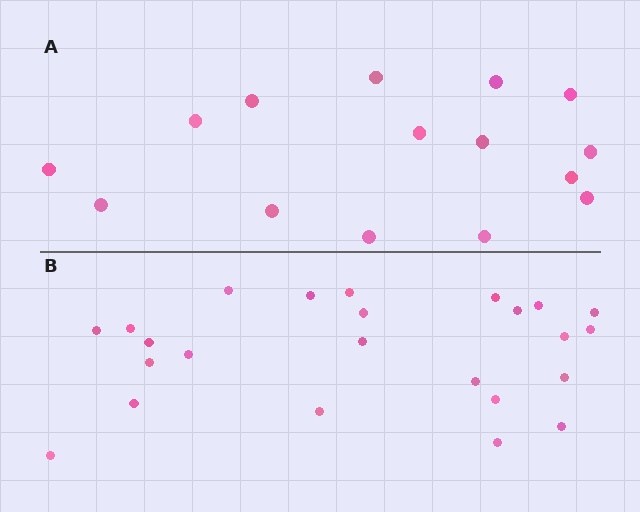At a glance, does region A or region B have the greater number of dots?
Region B (the bottom region) has more dots.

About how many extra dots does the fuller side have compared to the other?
Region B has roughly 8 or so more dots than region A.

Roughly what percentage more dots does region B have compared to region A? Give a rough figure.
About 60% more.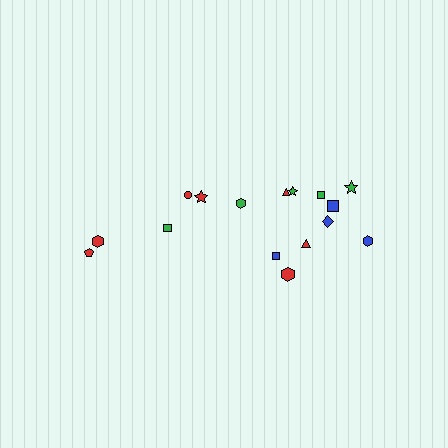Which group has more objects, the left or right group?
The right group.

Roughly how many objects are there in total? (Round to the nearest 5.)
Roughly 15 objects in total.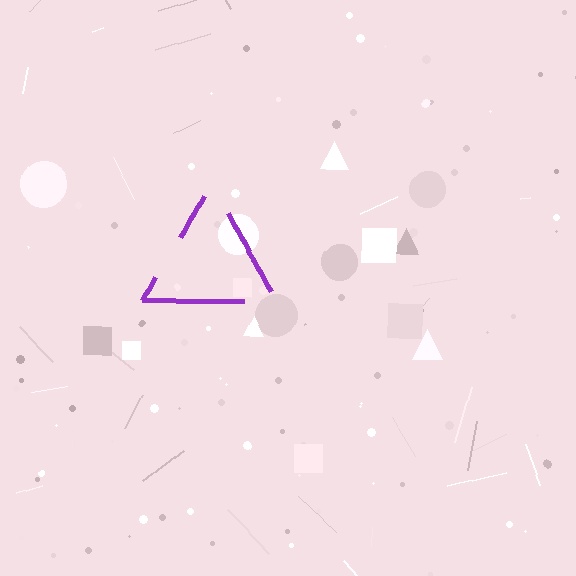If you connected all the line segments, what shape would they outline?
They would outline a triangle.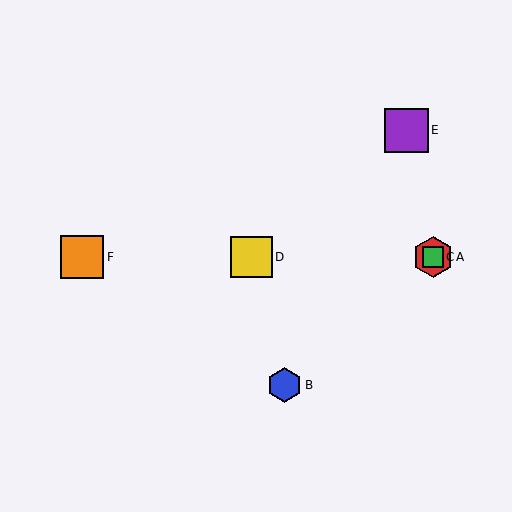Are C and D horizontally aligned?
Yes, both are at y≈257.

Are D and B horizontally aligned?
No, D is at y≈257 and B is at y≈385.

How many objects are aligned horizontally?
4 objects (A, C, D, F) are aligned horizontally.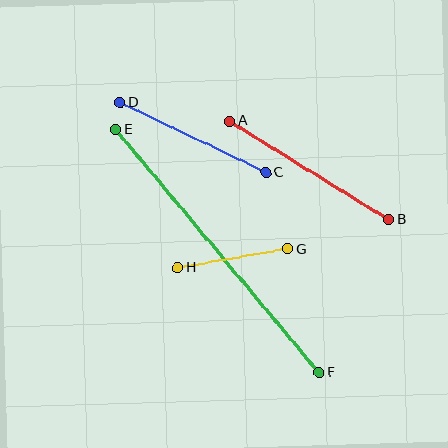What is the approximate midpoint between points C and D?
The midpoint is at approximately (193, 137) pixels.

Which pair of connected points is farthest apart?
Points E and F are farthest apart.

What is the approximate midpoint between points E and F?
The midpoint is at approximately (218, 251) pixels.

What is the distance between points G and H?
The distance is approximately 111 pixels.